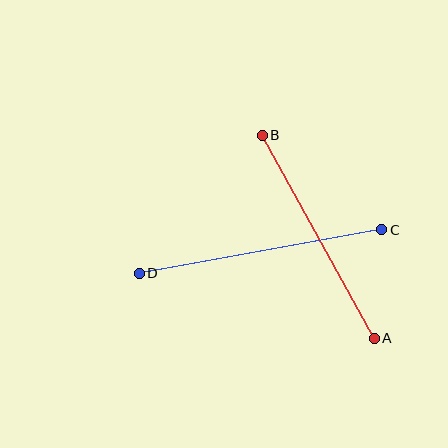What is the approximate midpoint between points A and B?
The midpoint is at approximately (318, 237) pixels.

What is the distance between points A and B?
The distance is approximately 232 pixels.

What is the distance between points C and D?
The distance is approximately 247 pixels.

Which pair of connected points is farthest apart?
Points C and D are farthest apart.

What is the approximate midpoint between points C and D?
The midpoint is at approximately (260, 252) pixels.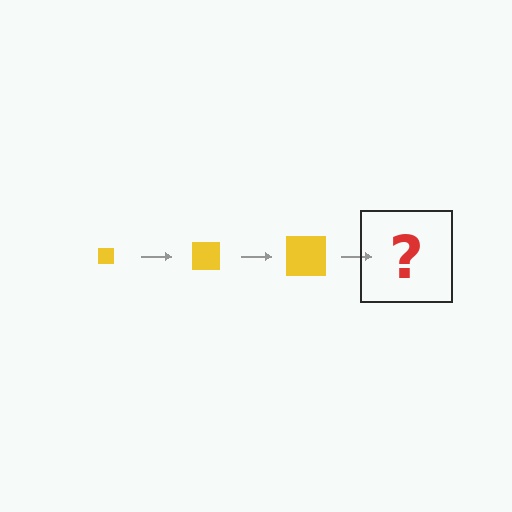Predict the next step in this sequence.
The next step is a yellow square, larger than the previous one.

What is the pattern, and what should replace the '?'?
The pattern is that the square gets progressively larger each step. The '?' should be a yellow square, larger than the previous one.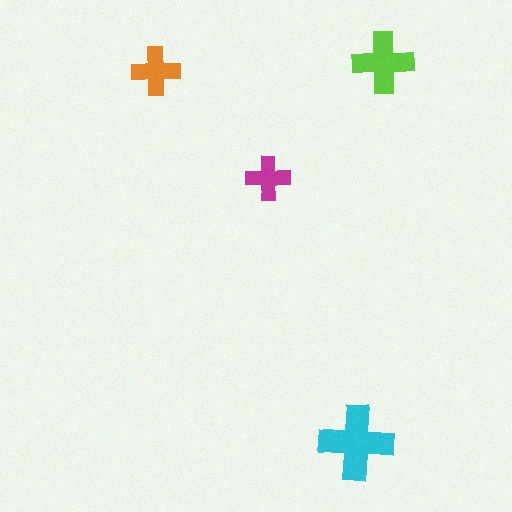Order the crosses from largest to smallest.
the cyan one, the lime one, the orange one, the magenta one.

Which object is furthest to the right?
The lime cross is rightmost.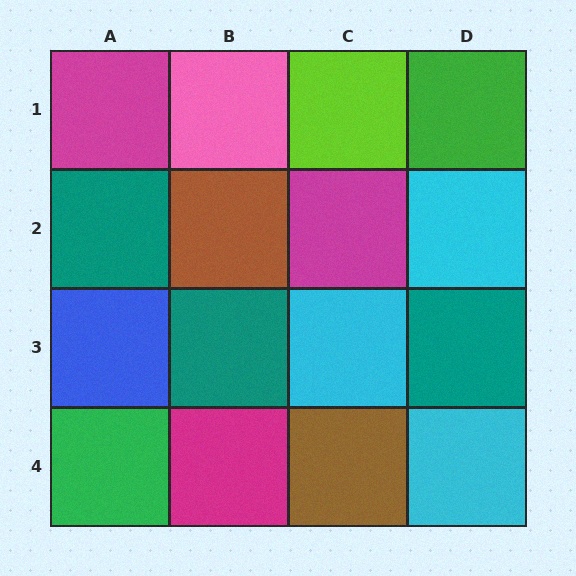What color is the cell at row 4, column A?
Green.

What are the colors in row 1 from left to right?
Magenta, pink, lime, green.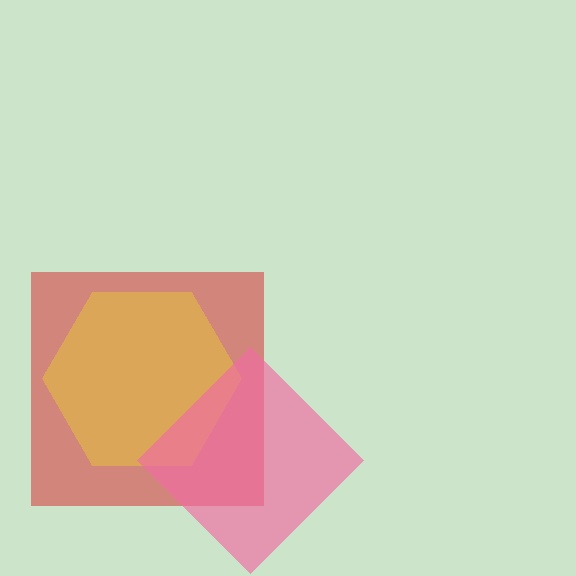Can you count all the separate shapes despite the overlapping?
Yes, there are 3 separate shapes.